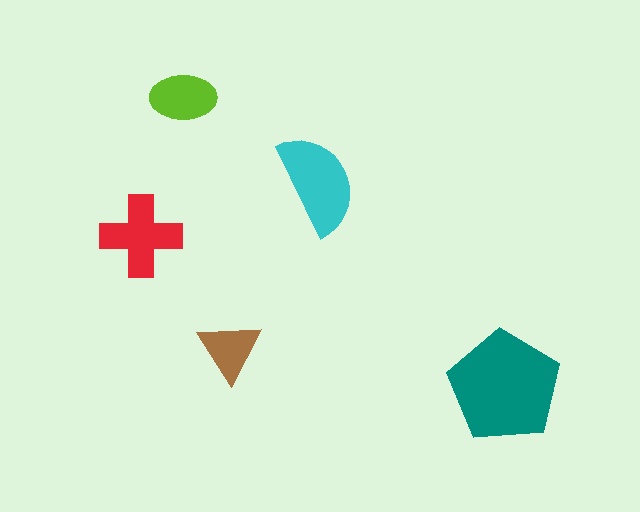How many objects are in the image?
There are 5 objects in the image.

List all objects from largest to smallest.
The teal pentagon, the cyan semicircle, the red cross, the lime ellipse, the brown triangle.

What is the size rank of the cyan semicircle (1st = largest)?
2nd.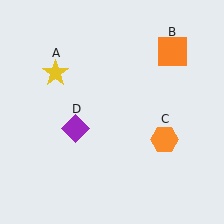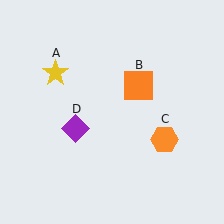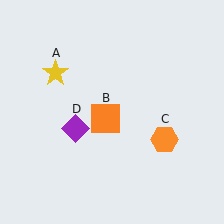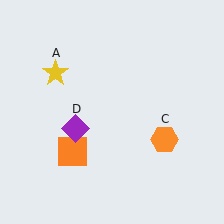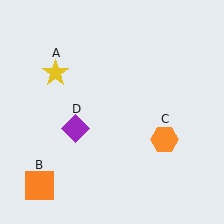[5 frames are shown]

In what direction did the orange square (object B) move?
The orange square (object B) moved down and to the left.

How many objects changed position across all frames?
1 object changed position: orange square (object B).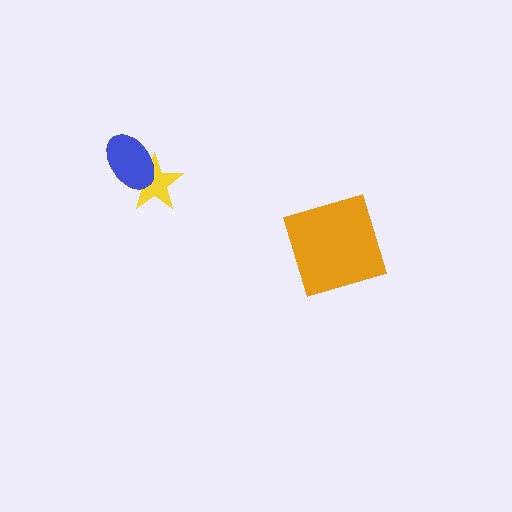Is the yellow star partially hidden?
Yes, it is partially covered by another shape.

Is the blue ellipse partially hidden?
No, no other shape covers it.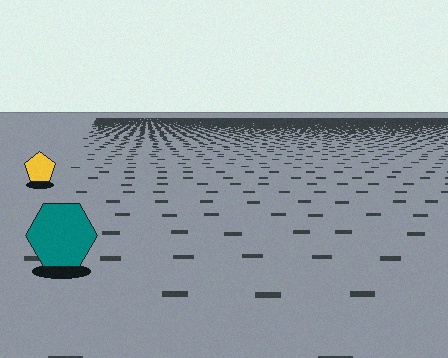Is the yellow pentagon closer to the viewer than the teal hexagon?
No. The teal hexagon is closer — you can tell from the texture gradient: the ground texture is coarser near it.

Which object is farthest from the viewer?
The yellow pentagon is farthest from the viewer. It appears smaller and the ground texture around it is denser.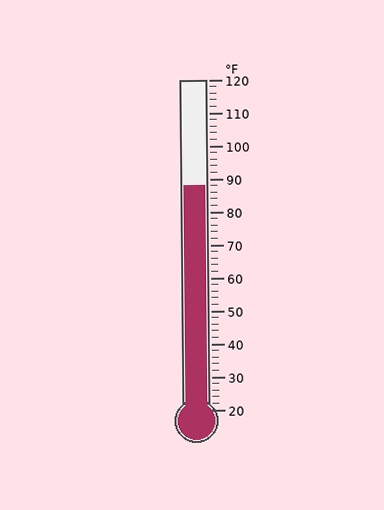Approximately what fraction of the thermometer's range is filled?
The thermometer is filled to approximately 70% of its range.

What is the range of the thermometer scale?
The thermometer scale ranges from 20°F to 120°F.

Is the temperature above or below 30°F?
The temperature is above 30°F.